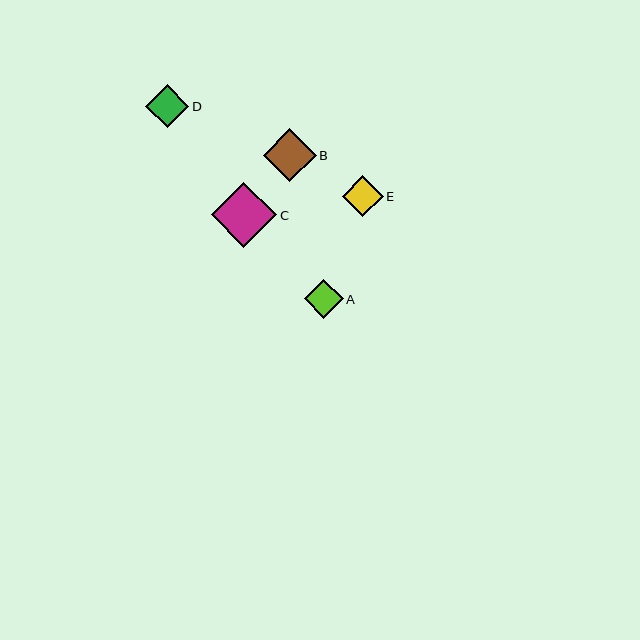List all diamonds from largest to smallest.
From largest to smallest: C, B, D, E, A.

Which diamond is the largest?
Diamond C is the largest with a size of approximately 65 pixels.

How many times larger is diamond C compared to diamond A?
Diamond C is approximately 1.7 times the size of diamond A.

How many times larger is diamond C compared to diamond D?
Diamond C is approximately 1.5 times the size of diamond D.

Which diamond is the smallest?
Diamond A is the smallest with a size of approximately 39 pixels.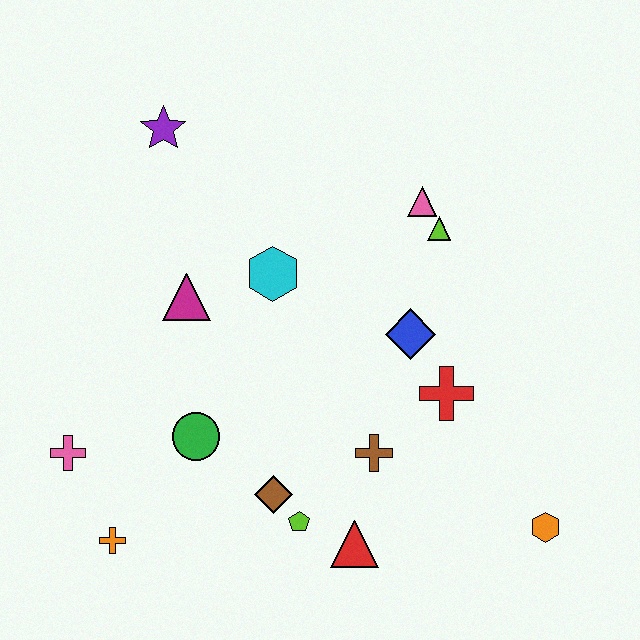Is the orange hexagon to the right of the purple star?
Yes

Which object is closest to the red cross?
The blue diamond is closest to the red cross.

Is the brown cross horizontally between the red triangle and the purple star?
No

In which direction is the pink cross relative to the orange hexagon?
The pink cross is to the left of the orange hexagon.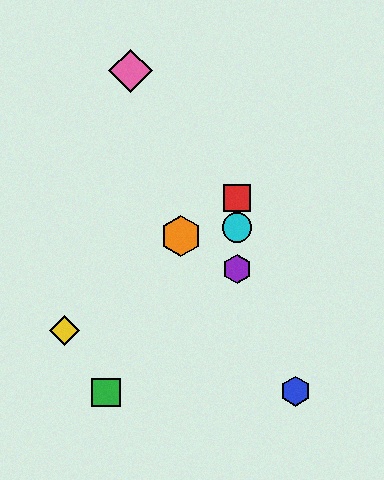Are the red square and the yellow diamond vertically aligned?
No, the red square is at x≈237 and the yellow diamond is at x≈65.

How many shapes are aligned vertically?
3 shapes (the red square, the purple hexagon, the cyan circle) are aligned vertically.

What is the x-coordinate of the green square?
The green square is at x≈106.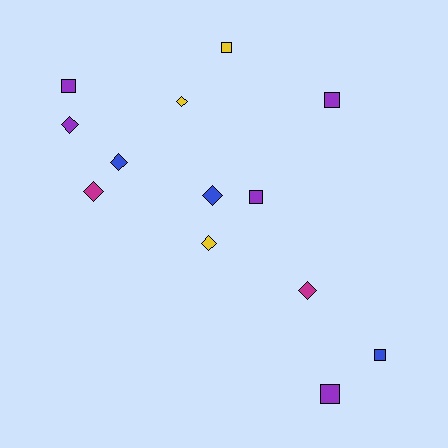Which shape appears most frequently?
Diamond, with 7 objects.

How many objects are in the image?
There are 13 objects.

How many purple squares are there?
There are 4 purple squares.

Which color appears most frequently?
Purple, with 5 objects.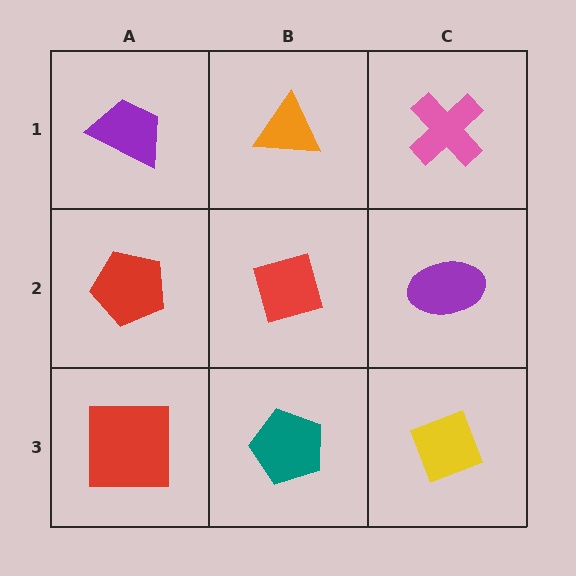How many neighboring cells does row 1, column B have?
3.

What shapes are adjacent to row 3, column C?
A purple ellipse (row 2, column C), a teal pentagon (row 3, column B).